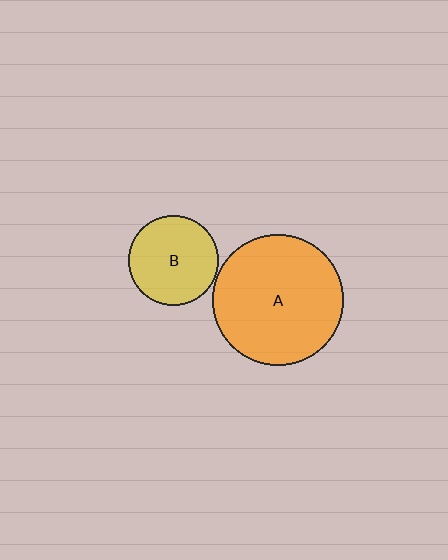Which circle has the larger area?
Circle A (orange).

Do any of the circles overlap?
No, none of the circles overlap.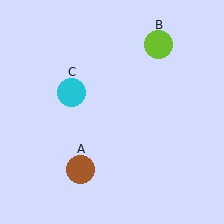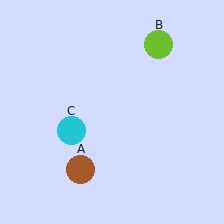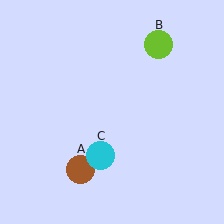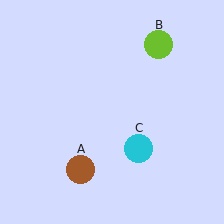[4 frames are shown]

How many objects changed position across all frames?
1 object changed position: cyan circle (object C).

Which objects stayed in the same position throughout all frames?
Brown circle (object A) and lime circle (object B) remained stationary.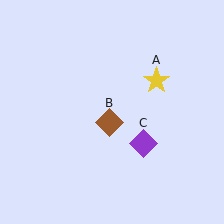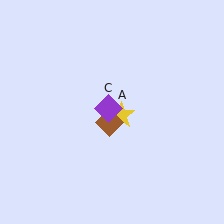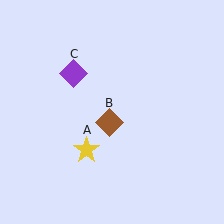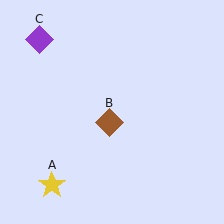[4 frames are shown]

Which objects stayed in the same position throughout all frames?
Brown diamond (object B) remained stationary.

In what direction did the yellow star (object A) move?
The yellow star (object A) moved down and to the left.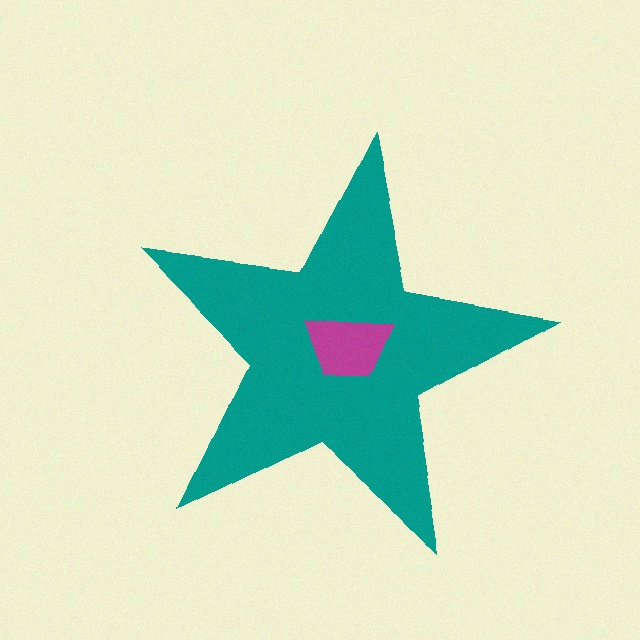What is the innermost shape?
The magenta trapezoid.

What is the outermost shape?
The teal star.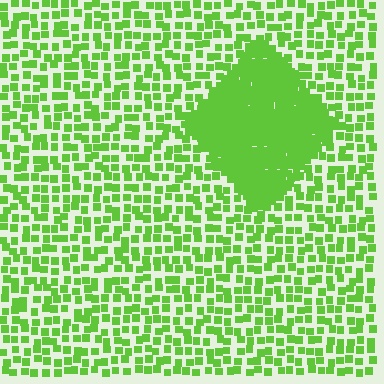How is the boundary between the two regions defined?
The boundary is defined by a change in element density (approximately 3.0x ratio). All elements are the same color, size, and shape.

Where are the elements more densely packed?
The elements are more densely packed inside the diamond boundary.